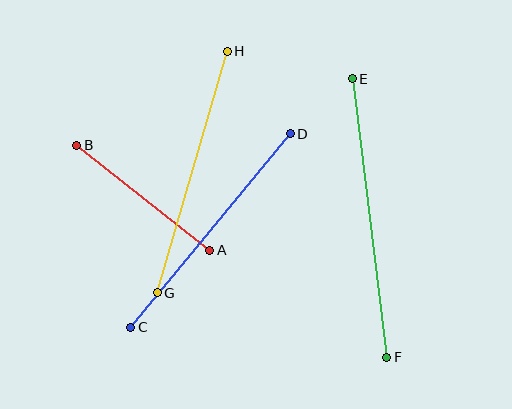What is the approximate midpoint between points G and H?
The midpoint is at approximately (192, 172) pixels.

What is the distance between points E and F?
The distance is approximately 281 pixels.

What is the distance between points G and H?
The distance is approximately 251 pixels.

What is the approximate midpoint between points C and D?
The midpoint is at approximately (211, 231) pixels.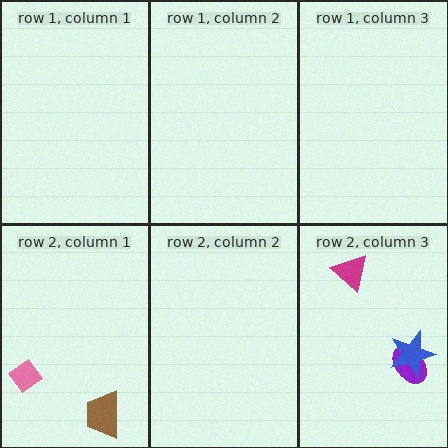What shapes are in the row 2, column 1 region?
The brown trapezoid, the pink diamond.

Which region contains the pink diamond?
The row 2, column 1 region.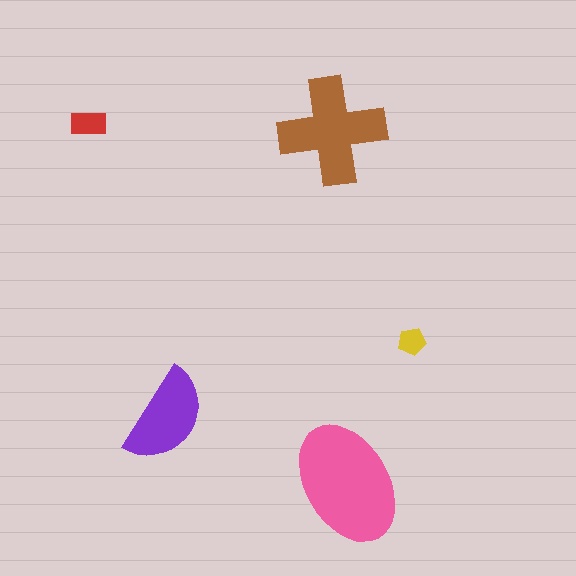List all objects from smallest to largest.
The yellow pentagon, the red rectangle, the purple semicircle, the brown cross, the pink ellipse.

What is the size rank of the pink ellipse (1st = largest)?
1st.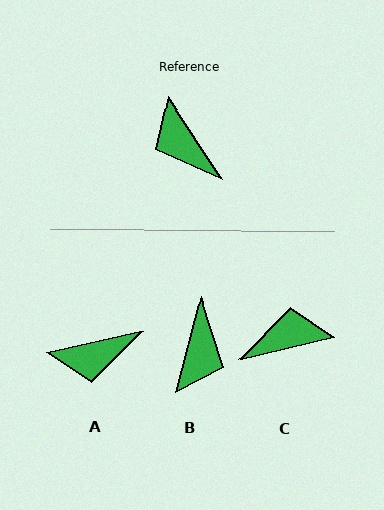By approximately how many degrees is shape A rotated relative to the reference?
Approximately 69 degrees counter-clockwise.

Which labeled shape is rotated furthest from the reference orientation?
B, about 132 degrees away.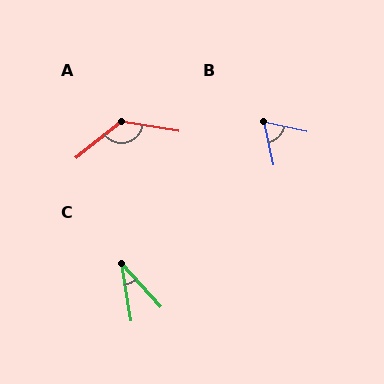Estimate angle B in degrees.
Approximately 65 degrees.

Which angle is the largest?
A, at approximately 132 degrees.